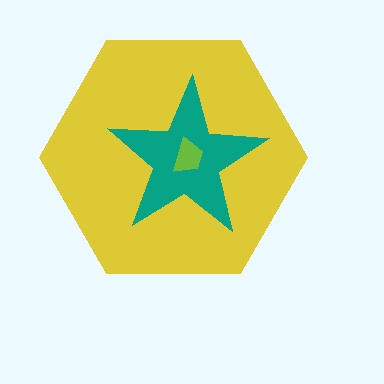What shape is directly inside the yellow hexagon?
The teal star.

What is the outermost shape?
The yellow hexagon.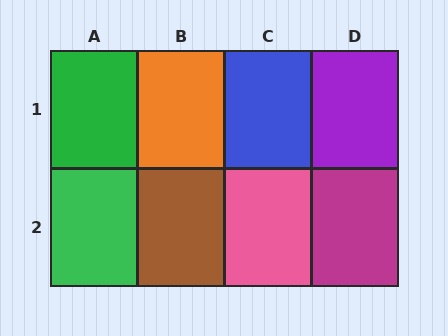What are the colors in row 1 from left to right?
Green, orange, blue, purple.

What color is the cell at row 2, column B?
Brown.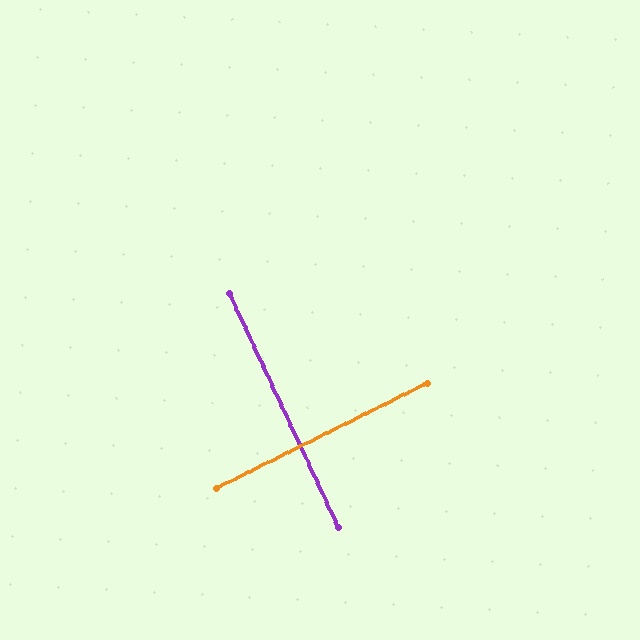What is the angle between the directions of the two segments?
Approximately 88 degrees.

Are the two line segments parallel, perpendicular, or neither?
Perpendicular — they meet at approximately 88°.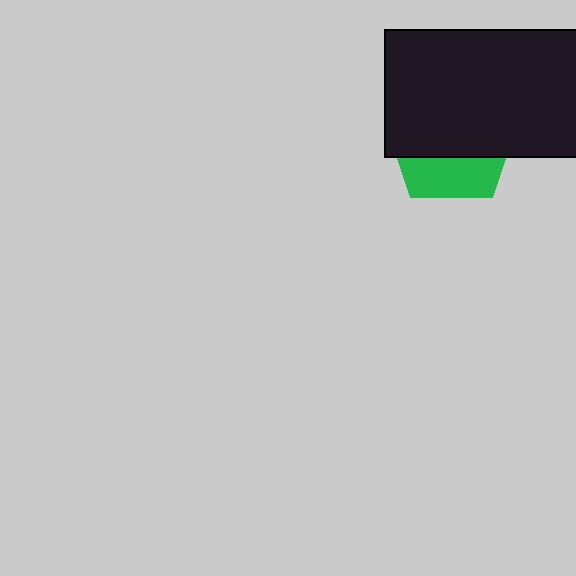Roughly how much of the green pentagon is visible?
A small part of it is visible (roughly 33%).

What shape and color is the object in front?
The object in front is a black rectangle.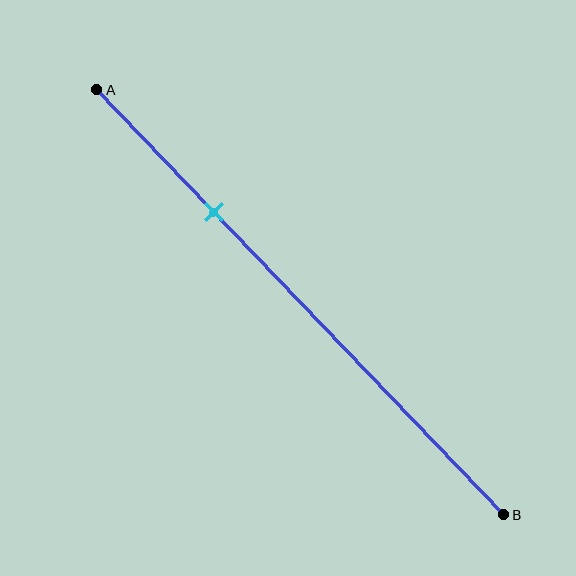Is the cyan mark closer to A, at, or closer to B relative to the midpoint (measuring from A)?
The cyan mark is closer to point A than the midpoint of segment AB.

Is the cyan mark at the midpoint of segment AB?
No, the mark is at about 30% from A, not at the 50% midpoint.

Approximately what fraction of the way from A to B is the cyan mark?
The cyan mark is approximately 30% of the way from A to B.